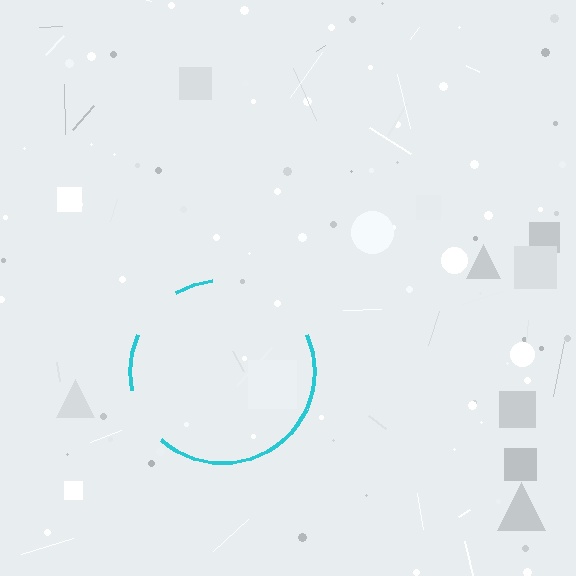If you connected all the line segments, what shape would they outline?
They would outline a circle.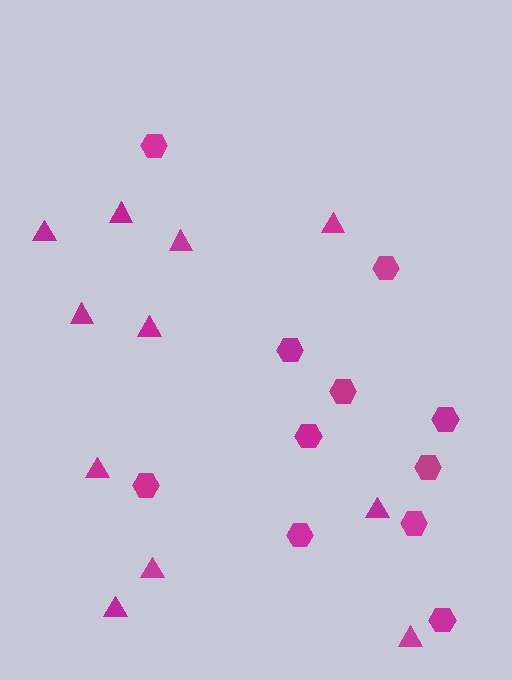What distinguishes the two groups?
There are 2 groups: one group of hexagons (11) and one group of triangles (11).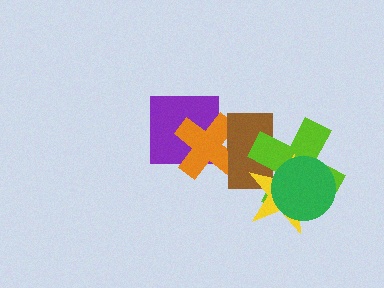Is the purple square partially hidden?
Yes, it is partially covered by another shape.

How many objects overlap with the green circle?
2 objects overlap with the green circle.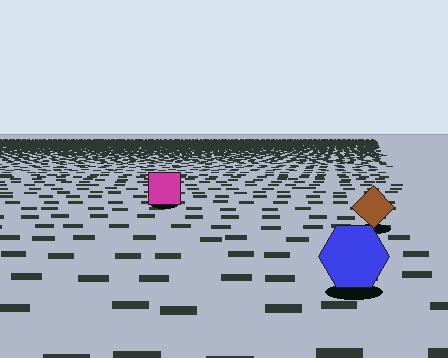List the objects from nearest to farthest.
From nearest to farthest: the blue hexagon, the brown diamond, the magenta square.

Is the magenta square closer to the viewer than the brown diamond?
No. The brown diamond is closer — you can tell from the texture gradient: the ground texture is coarser near it.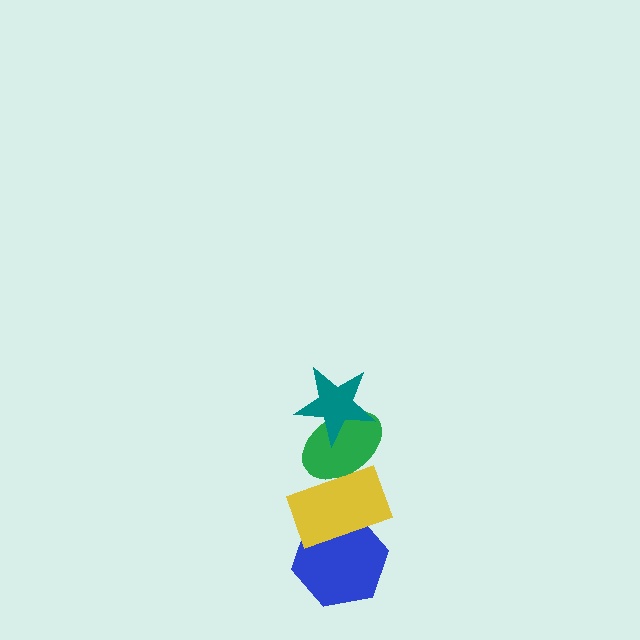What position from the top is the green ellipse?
The green ellipse is 2nd from the top.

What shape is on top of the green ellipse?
The teal star is on top of the green ellipse.